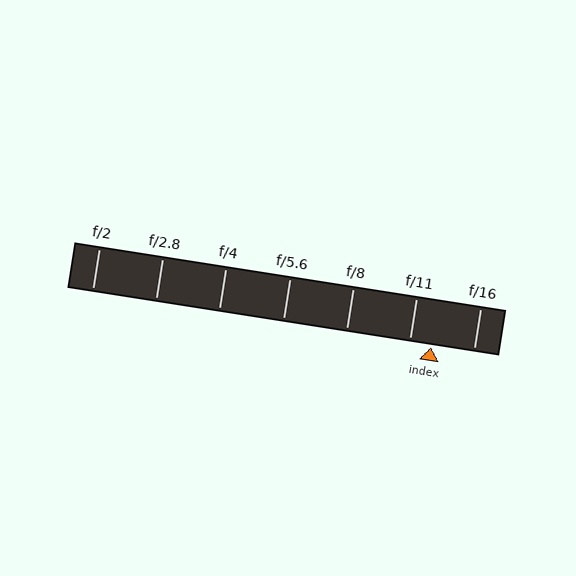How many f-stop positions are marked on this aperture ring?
There are 7 f-stop positions marked.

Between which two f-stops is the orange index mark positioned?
The index mark is between f/11 and f/16.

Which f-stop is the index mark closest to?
The index mark is closest to f/11.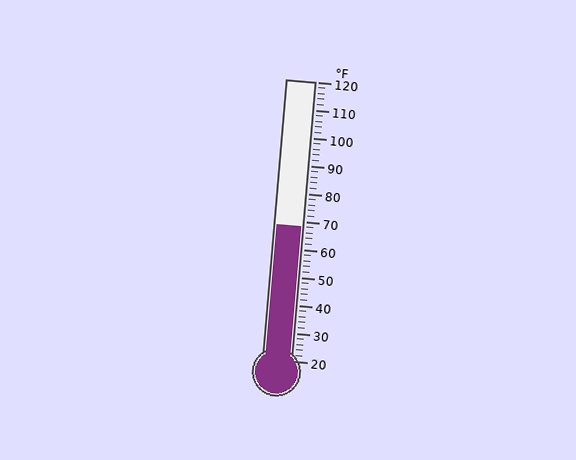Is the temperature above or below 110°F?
The temperature is below 110°F.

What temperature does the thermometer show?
The thermometer shows approximately 68°F.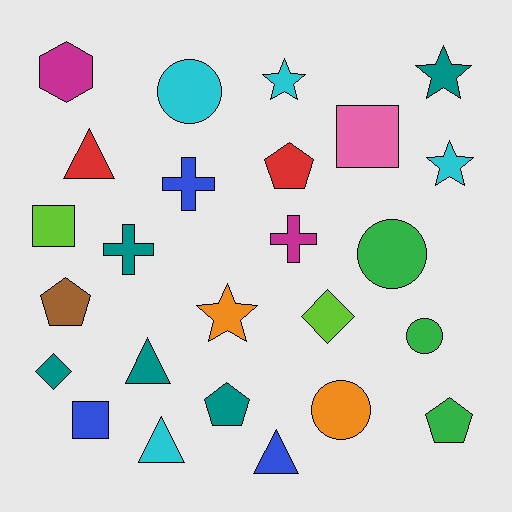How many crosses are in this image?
There are 3 crosses.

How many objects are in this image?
There are 25 objects.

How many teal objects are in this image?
There are 5 teal objects.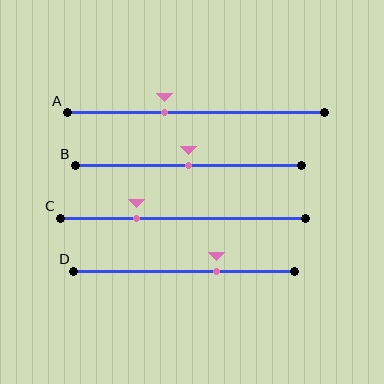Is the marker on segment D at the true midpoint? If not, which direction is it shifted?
No, the marker on segment D is shifted to the right by about 15% of the segment length.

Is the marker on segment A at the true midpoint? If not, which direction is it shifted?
No, the marker on segment A is shifted to the left by about 12% of the segment length.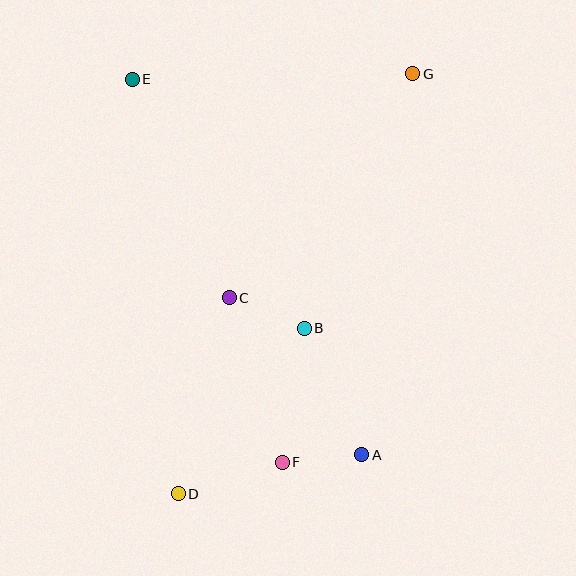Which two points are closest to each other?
Points A and F are closest to each other.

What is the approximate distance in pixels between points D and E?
The distance between D and E is approximately 417 pixels.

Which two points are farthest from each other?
Points D and G are farthest from each other.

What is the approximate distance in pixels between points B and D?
The distance between B and D is approximately 208 pixels.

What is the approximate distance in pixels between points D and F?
The distance between D and F is approximately 108 pixels.